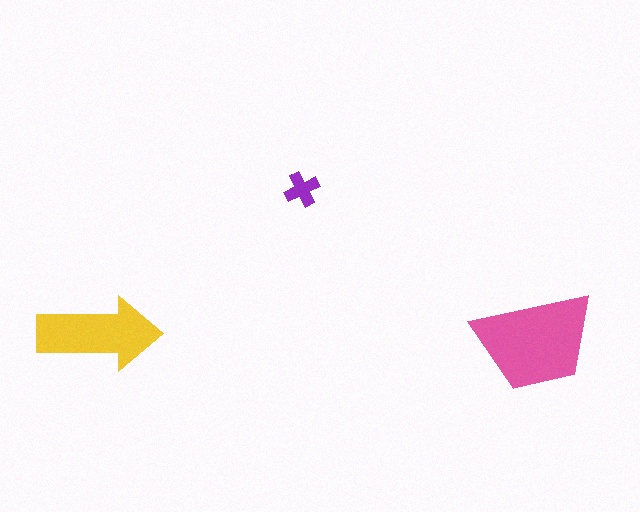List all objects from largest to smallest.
The pink trapezoid, the yellow arrow, the purple cross.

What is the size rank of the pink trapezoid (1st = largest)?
1st.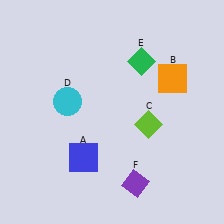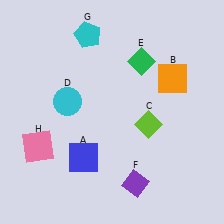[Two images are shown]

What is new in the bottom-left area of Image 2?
A pink square (H) was added in the bottom-left area of Image 2.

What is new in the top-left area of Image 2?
A cyan pentagon (G) was added in the top-left area of Image 2.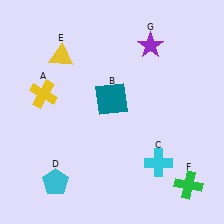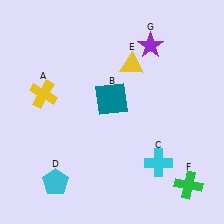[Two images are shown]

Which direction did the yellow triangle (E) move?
The yellow triangle (E) moved right.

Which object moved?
The yellow triangle (E) moved right.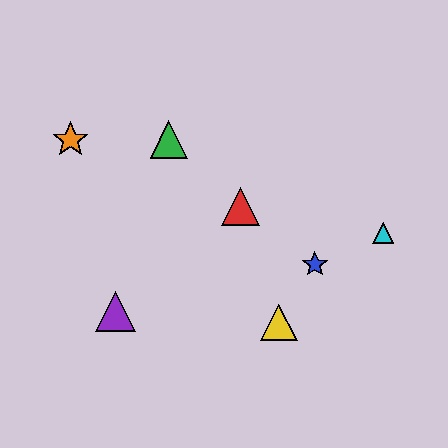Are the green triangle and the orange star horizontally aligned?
Yes, both are at y≈140.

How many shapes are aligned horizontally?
2 shapes (the green triangle, the orange star) are aligned horizontally.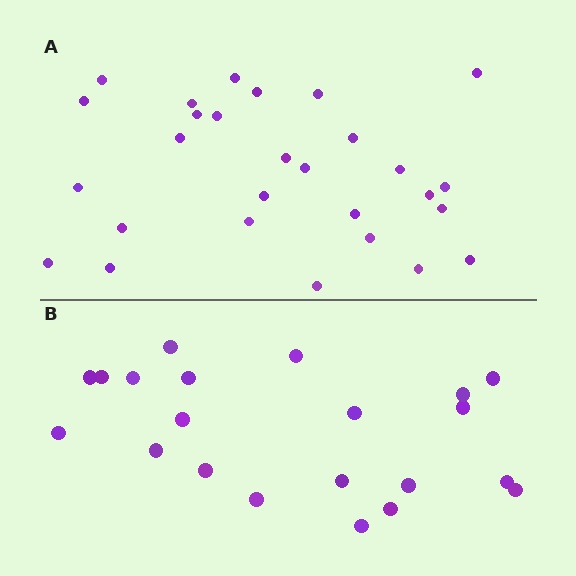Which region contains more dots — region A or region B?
Region A (the top region) has more dots.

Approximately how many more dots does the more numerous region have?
Region A has roughly 8 or so more dots than region B.